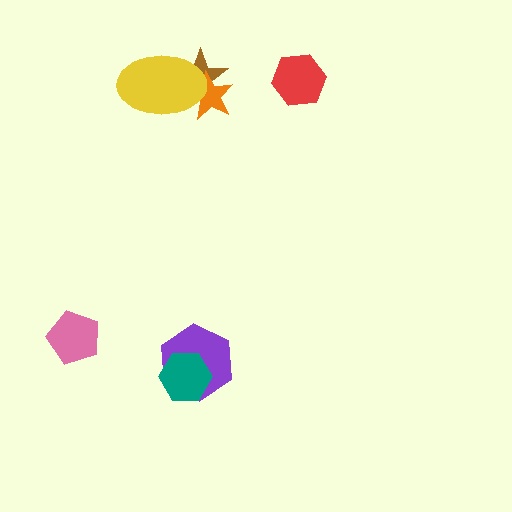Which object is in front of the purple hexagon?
The teal hexagon is in front of the purple hexagon.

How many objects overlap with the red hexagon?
0 objects overlap with the red hexagon.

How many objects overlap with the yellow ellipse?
2 objects overlap with the yellow ellipse.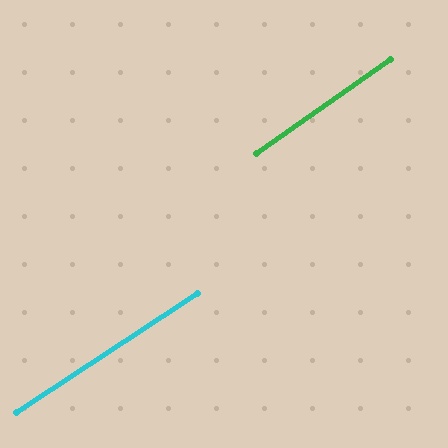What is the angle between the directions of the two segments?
Approximately 2 degrees.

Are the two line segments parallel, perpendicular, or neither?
Parallel — their directions differ by only 1.9°.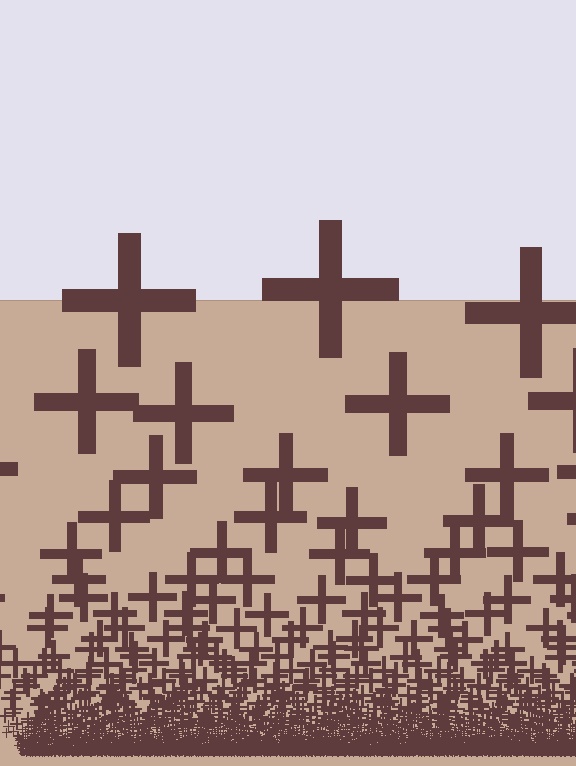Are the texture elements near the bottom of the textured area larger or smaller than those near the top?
Smaller. The gradient is inverted — elements near the bottom are smaller and denser.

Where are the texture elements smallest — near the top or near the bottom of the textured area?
Near the bottom.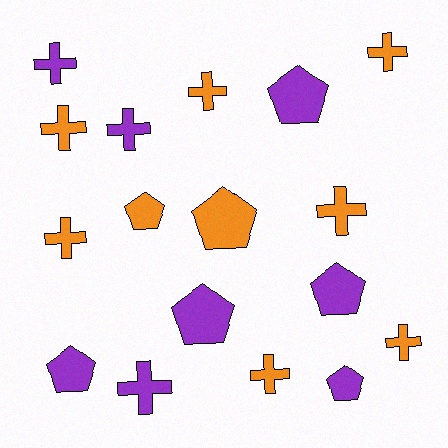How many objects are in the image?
There are 17 objects.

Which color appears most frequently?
Orange, with 9 objects.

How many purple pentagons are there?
There are 5 purple pentagons.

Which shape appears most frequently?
Cross, with 10 objects.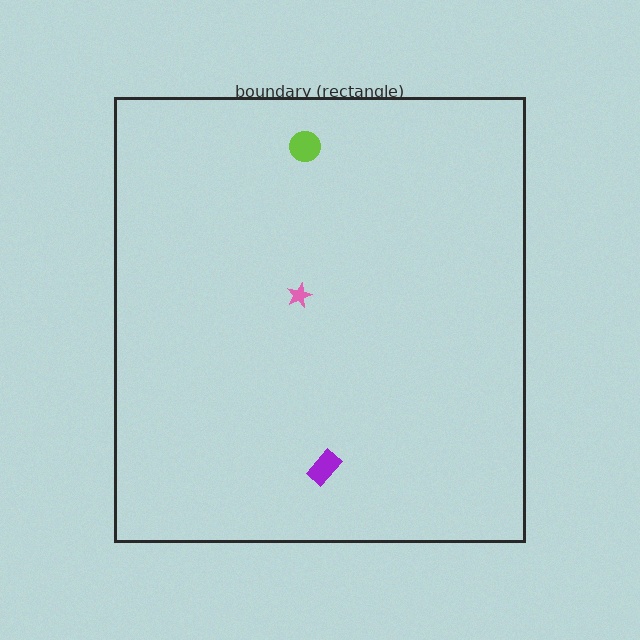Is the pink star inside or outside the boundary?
Inside.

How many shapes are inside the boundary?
3 inside, 0 outside.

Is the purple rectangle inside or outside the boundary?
Inside.